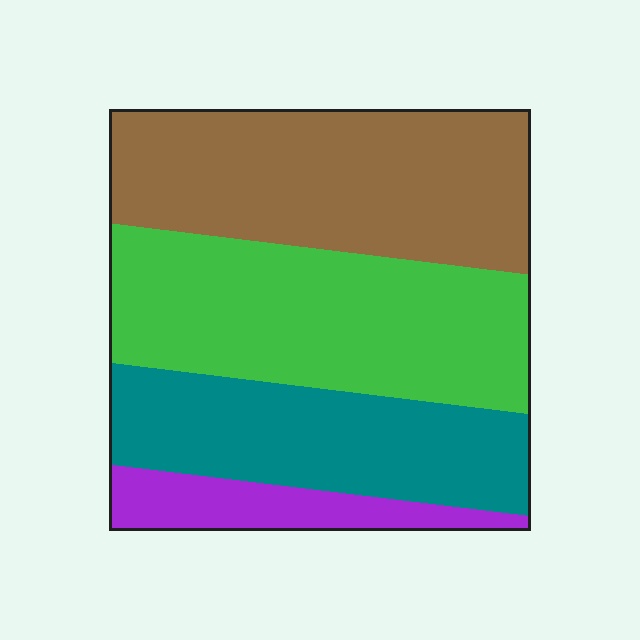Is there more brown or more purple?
Brown.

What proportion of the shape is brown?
Brown covers 33% of the shape.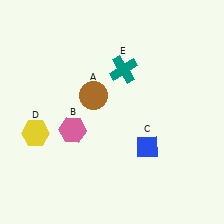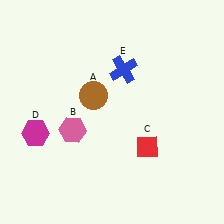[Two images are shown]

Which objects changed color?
C changed from blue to red. D changed from yellow to magenta. E changed from teal to blue.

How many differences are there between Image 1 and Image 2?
There are 3 differences between the two images.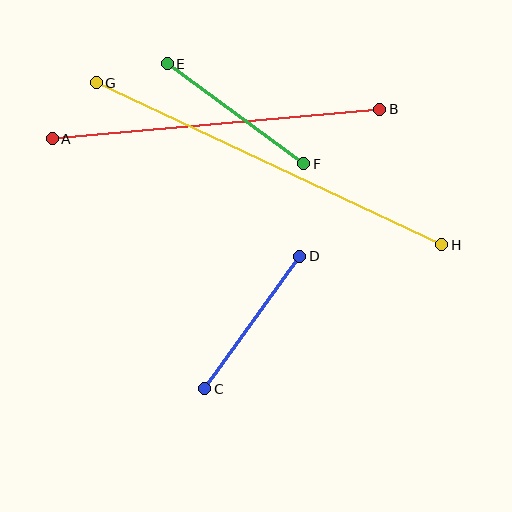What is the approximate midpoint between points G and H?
The midpoint is at approximately (269, 164) pixels.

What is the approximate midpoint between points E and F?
The midpoint is at approximately (235, 114) pixels.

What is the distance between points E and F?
The distance is approximately 169 pixels.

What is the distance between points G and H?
The distance is approximately 382 pixels.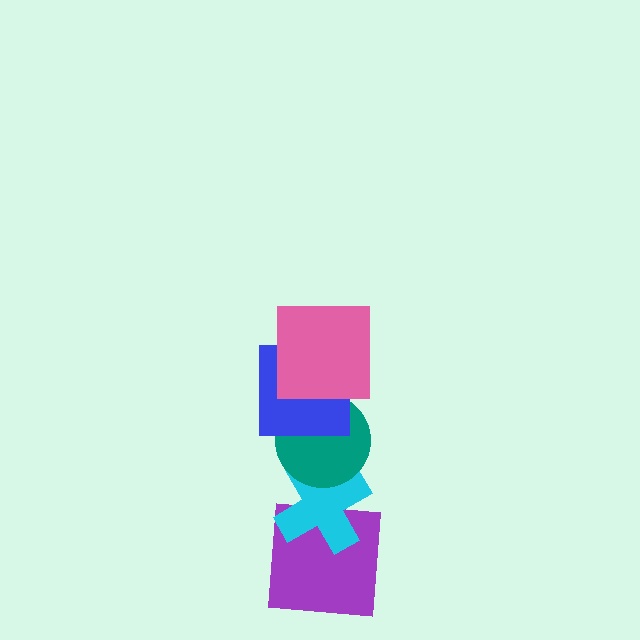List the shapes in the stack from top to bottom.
From top to bottom: the pink square, the blue square, the teal circle, the cyan cross, the purple square.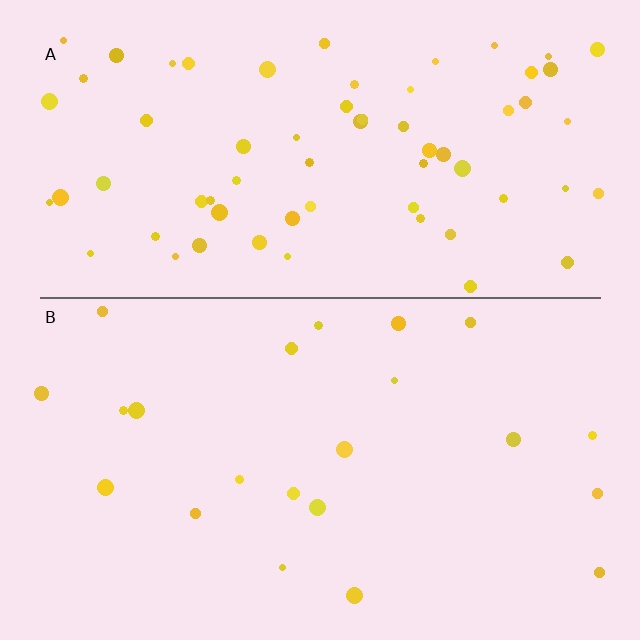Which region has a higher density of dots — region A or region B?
A (the top).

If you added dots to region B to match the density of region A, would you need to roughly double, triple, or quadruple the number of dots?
Approximately triple.